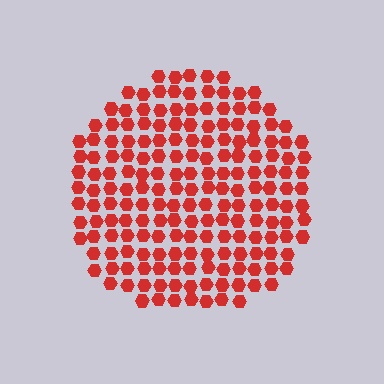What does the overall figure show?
The overall figure shows a circle.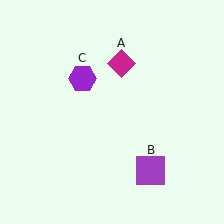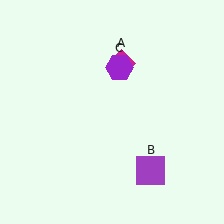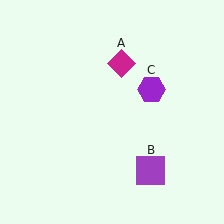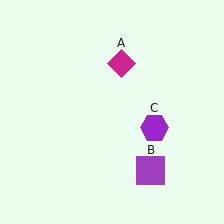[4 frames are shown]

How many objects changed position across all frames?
1 object changed position: purple hexagon (object C).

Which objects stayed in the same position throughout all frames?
Magenta diamond (object A) and purple square (object B) remained stationary.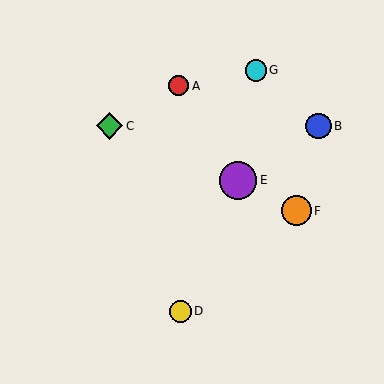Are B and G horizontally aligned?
No, B is at y≈126 and G is at y≈70.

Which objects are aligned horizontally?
Objects B, C are aligned horizontally.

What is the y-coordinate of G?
Object G is at y≈70.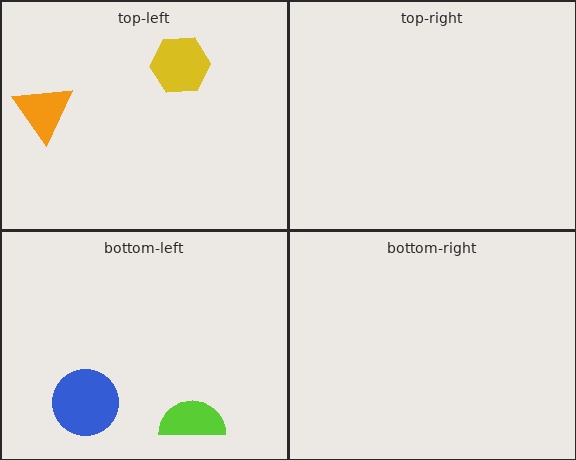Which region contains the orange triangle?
The top-left region.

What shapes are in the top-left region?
The orange triangle, the yellow hexagon.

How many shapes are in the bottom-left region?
2.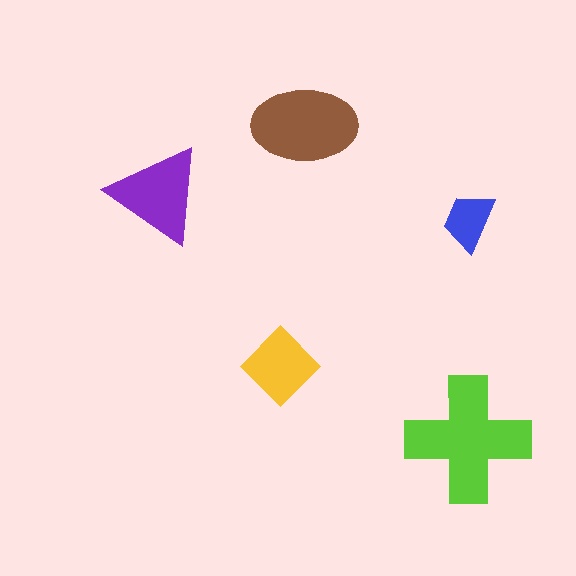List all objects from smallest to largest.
The blue trapezoid, the yellow diamond, the purple triangle, the brown ellipse, the lime cross.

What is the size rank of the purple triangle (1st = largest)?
3rd.